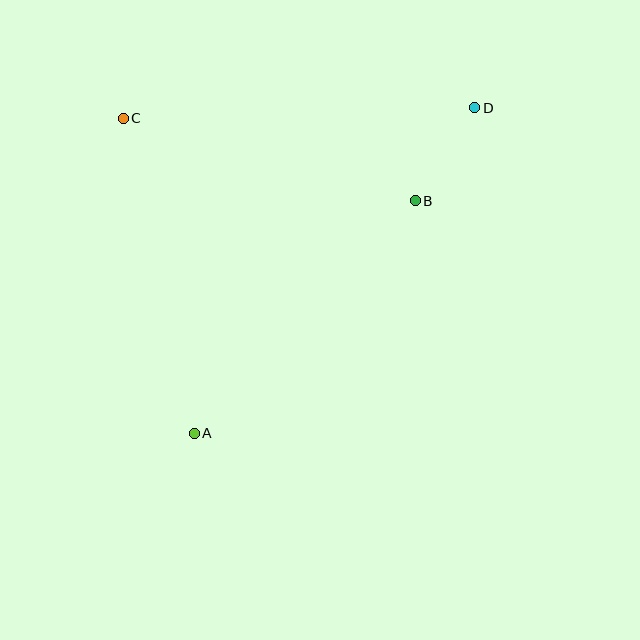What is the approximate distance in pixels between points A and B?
The distance between A and B is approximately 321 pixels.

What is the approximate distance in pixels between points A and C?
The distance between A and C is approximately 323 pixels.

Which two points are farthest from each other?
Points A and D are farthest from each other.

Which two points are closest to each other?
Points B and D are closest to each other.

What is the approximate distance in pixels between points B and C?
The distance between B and C is approximately 304 pixels.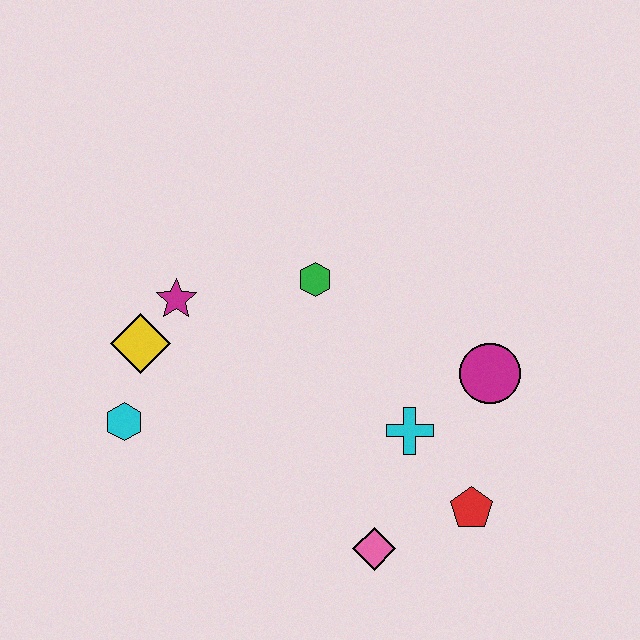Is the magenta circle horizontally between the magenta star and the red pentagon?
No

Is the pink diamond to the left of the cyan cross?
Yes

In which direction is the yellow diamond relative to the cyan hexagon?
The yellow diamond is above the cyan hexagon.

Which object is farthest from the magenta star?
The red pentagon is farthest from the magenta star.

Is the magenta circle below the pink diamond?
No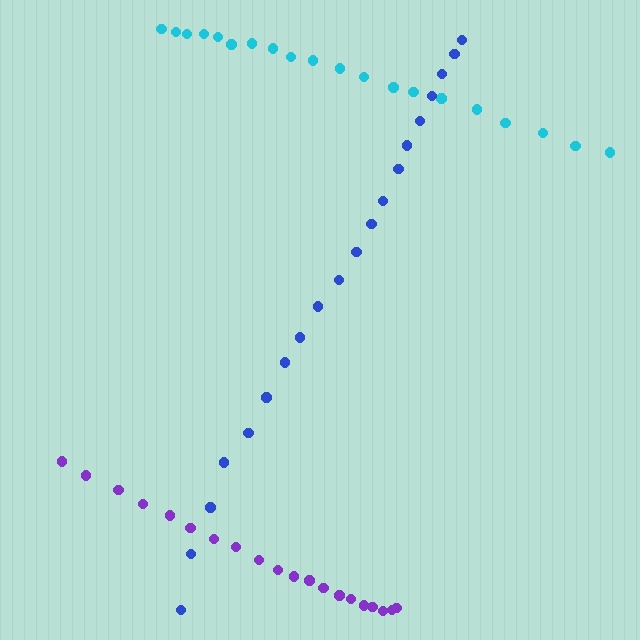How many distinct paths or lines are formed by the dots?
There are 3 distinct paths.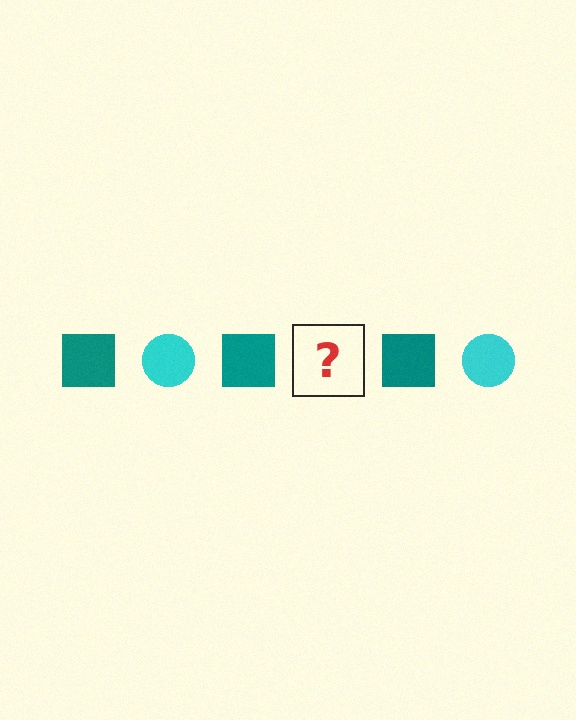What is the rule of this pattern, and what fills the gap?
The rule is that the pattern alternates between teal square and cyan circle. The gap should be filled with a cyan circle.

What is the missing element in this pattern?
The missing element is a cyan circle.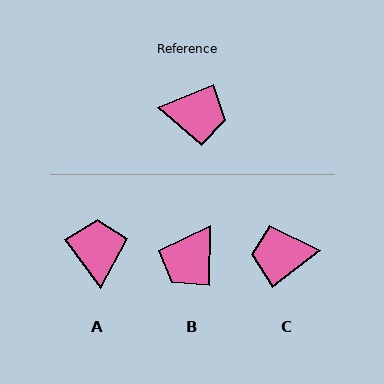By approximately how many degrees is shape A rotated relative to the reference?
Approximately 103 degrees counter-clockwise.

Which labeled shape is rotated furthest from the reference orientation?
C, about 166 degrees away.